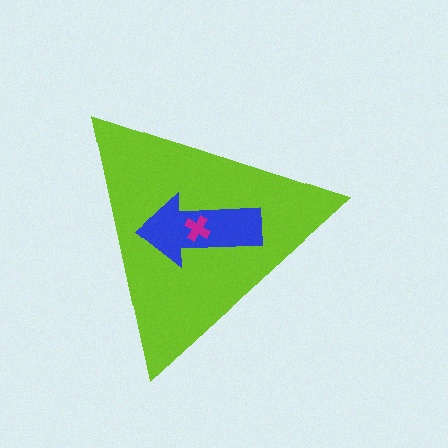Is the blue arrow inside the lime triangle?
Yes.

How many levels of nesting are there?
3.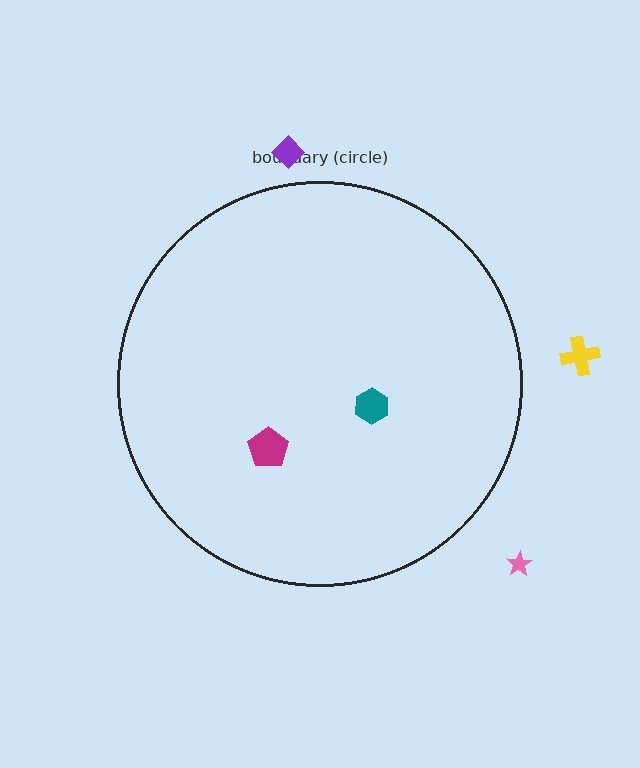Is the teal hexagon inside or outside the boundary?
Inside.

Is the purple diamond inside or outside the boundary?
Outside.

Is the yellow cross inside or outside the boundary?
Outside.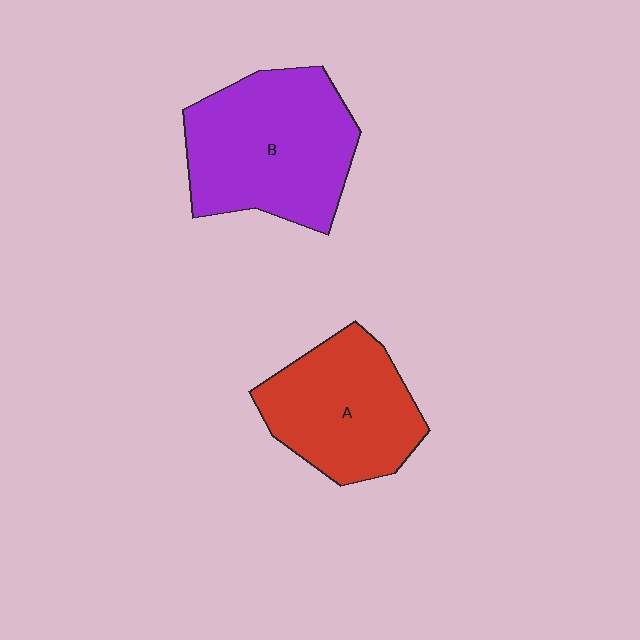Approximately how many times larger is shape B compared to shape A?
Approximately 1.2 times.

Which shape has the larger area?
Shape B (purple).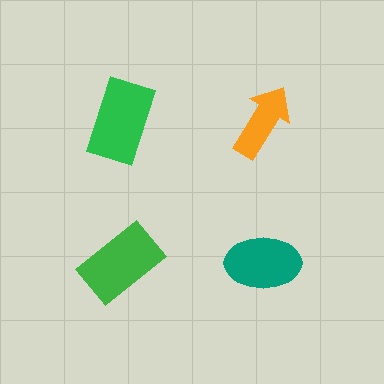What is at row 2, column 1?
A green rectangle.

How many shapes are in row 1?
2 shapes.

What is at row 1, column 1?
A green rectangle.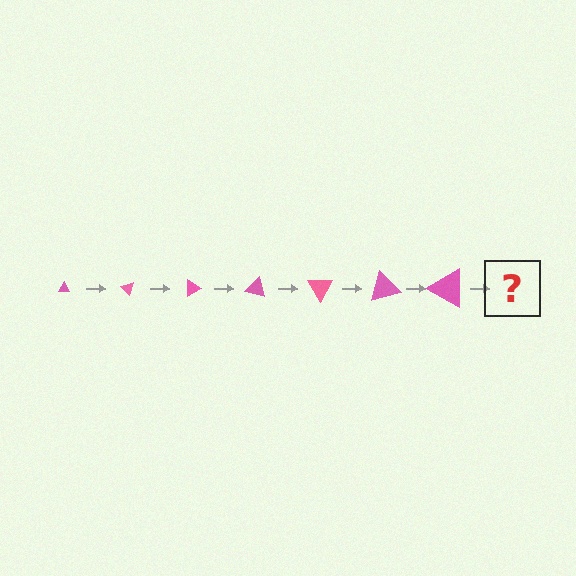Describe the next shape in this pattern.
It should be a triangle, larger than the previous one and rotated 315 degrees from the start.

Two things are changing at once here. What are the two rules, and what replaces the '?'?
The two rules are that the triangle grows larger each step and it rotates 45 degrees each step. The '?' should be a triangle, larger than the previous one and rotated 315 degrees from the start.